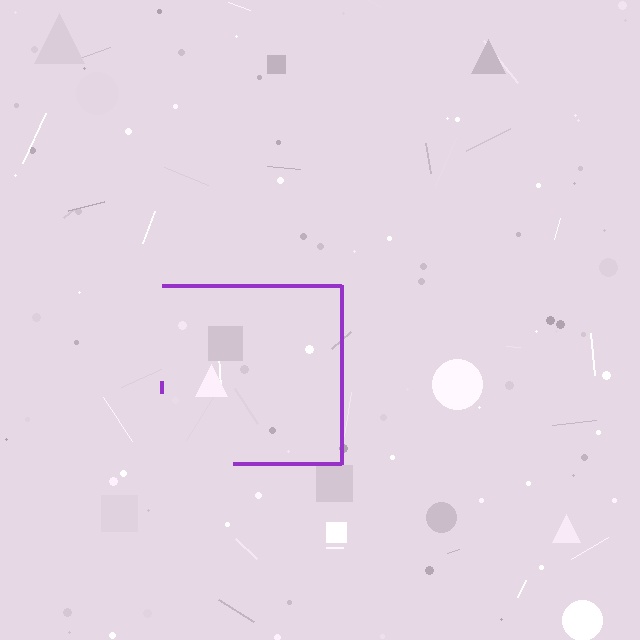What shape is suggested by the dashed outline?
The dashed outline suggests a square.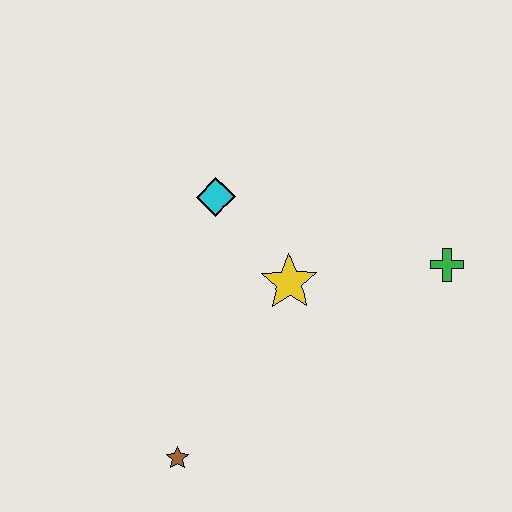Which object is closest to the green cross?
The yellow star is closest to the green cross.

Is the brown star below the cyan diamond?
Yes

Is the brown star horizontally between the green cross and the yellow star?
No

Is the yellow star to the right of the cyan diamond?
Yes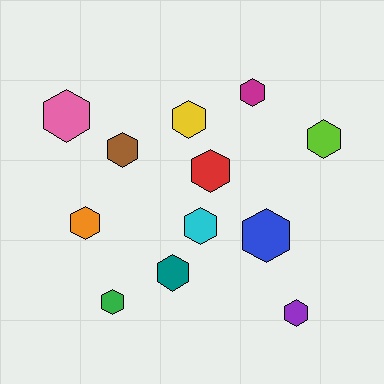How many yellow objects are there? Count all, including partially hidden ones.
There is 1 yellow object.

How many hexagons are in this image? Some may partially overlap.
There are 12 hexagons.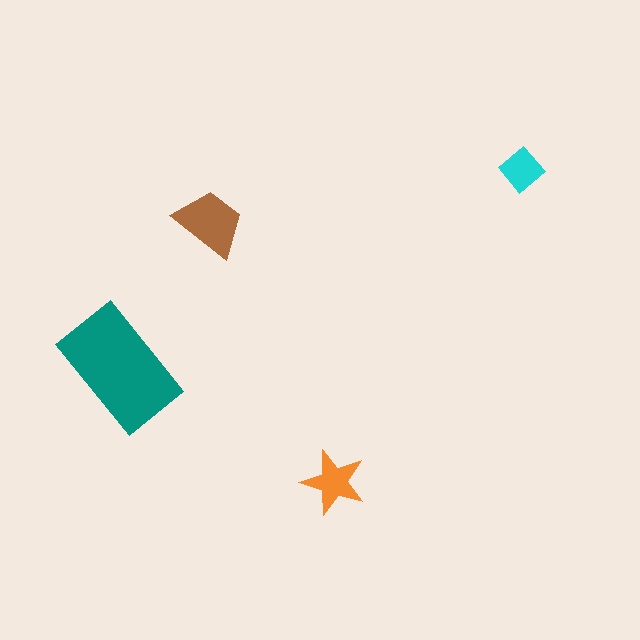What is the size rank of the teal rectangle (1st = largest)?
1st.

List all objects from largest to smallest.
The teal rectangle, the brown trapezoid, the orange star, the cyan diamond.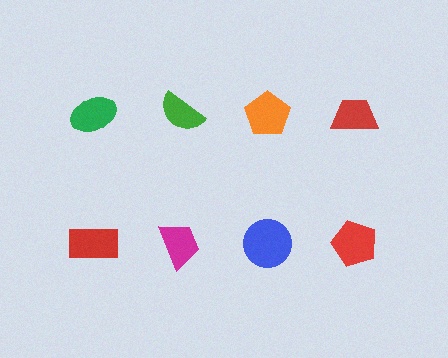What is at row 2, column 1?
A red rectangle.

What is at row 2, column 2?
A magenta trapezoid.